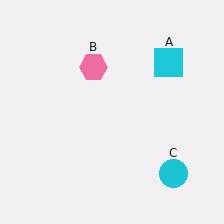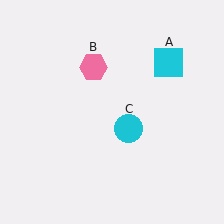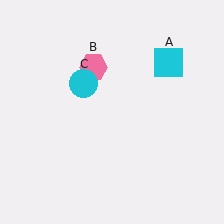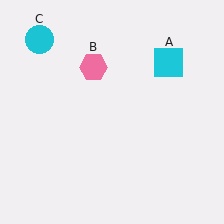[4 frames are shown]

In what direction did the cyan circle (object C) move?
The cyan circle (object C) moved up and to the left.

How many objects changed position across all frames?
1 object changed position: cyan circle (object C).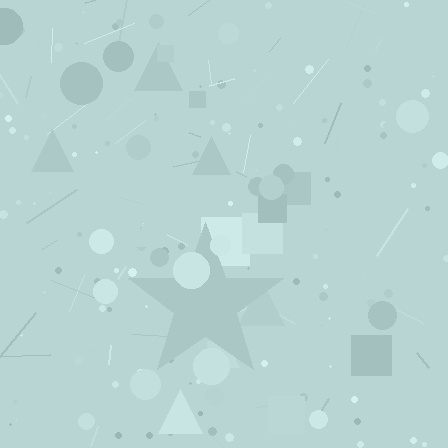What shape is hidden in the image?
A star is hidden in the image.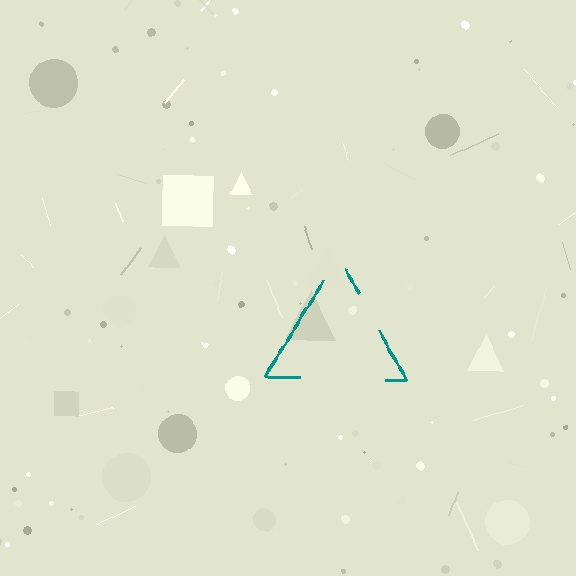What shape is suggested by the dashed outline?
The dashed outline suggests a triangle.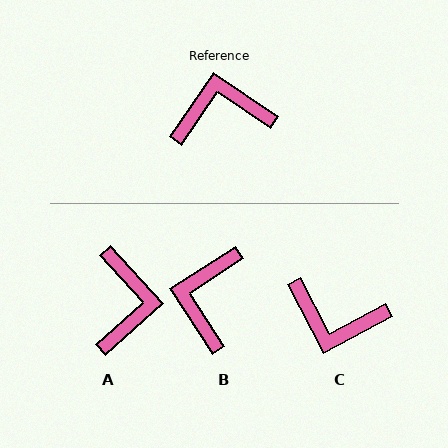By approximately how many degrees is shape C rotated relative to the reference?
Approximately 152 degrees counter-clockwise.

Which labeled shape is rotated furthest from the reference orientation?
C, about 152 degrees away.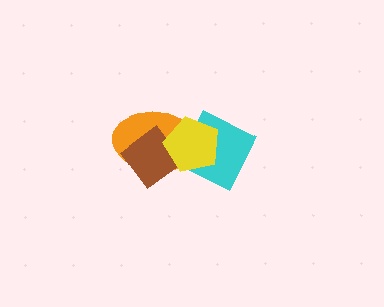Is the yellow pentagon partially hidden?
No, no other shape covers it.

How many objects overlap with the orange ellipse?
3 objects overlap with the orange ellipse.